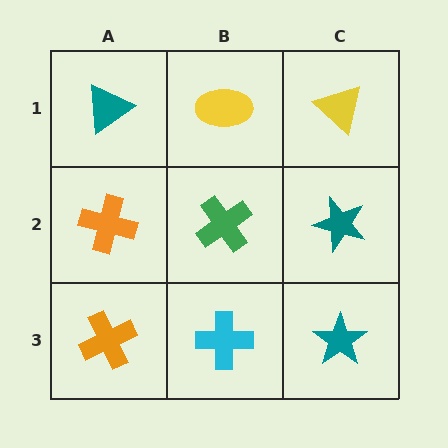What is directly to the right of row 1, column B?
A yellow triangle.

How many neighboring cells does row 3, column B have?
3.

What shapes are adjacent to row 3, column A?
An orange cross (row 2, column A), a cyan cross (row 3, column B).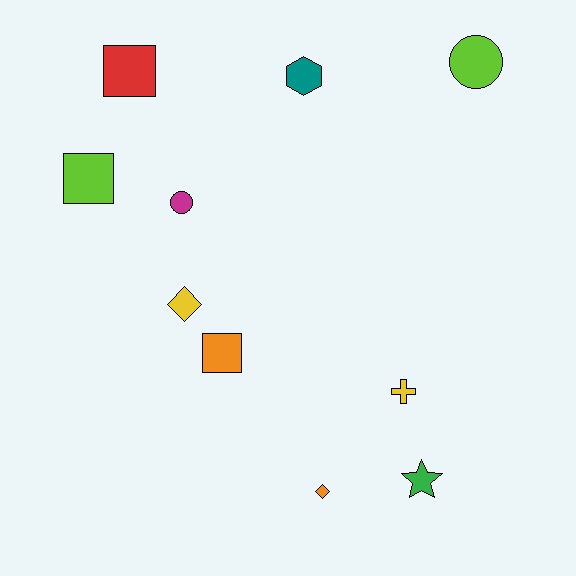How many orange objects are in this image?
There are 2 orange objects.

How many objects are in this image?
There are 10 objects.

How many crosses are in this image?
There is 1 cross.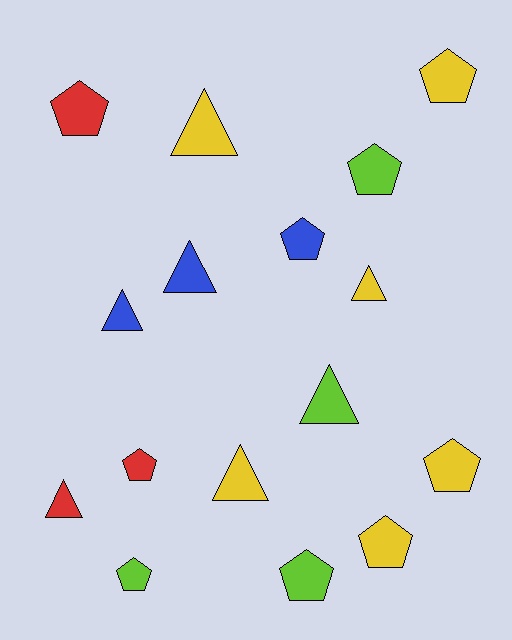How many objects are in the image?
There are 16 objects.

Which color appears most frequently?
Yellow, with 6 objects.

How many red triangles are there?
There is 1 red triangle.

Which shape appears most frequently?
Pentagon, with 9 objects.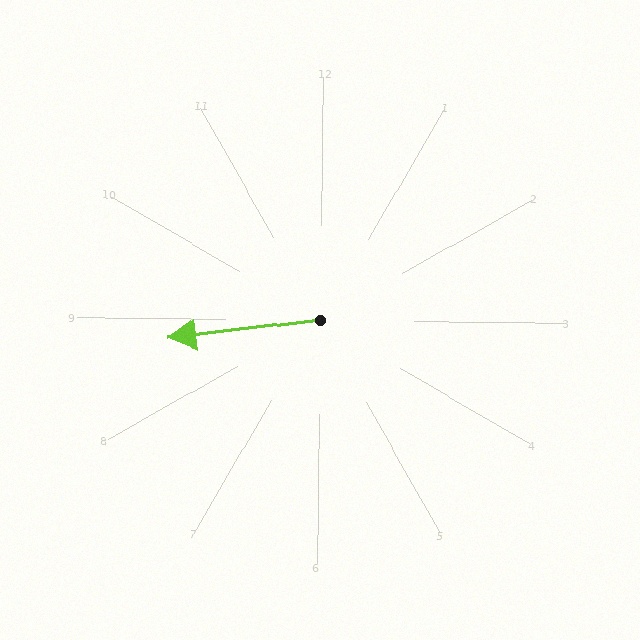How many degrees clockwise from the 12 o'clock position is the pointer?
Approximately 263 degrees.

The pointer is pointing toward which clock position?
Roughly 9 o'clock.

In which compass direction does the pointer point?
West.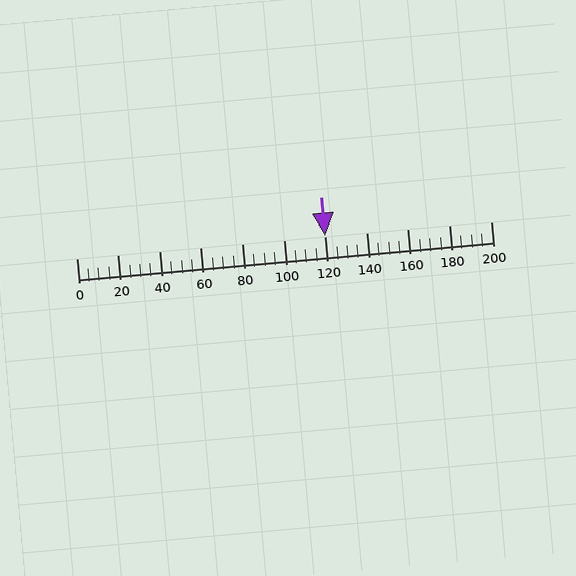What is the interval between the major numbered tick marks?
The major tick marks are spaced 20 units apart.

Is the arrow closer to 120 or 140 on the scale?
The arrow is closer to 120.